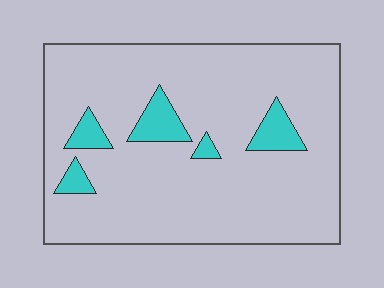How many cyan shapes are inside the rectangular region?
5.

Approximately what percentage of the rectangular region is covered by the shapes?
Approximately 10%.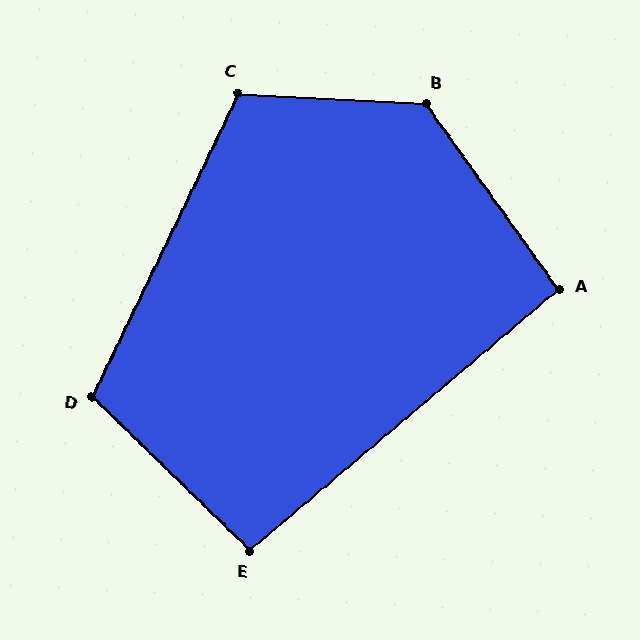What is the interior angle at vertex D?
Approximately 108 degrees (obtuse).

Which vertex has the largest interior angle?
B, at approximately 129 degrees.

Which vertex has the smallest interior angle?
A, at approximately 95 degrees.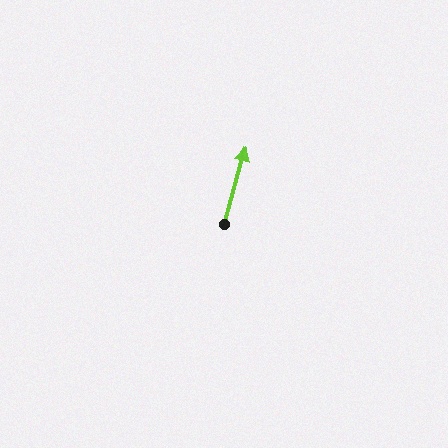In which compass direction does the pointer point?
North.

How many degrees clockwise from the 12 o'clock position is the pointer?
Approximately 16 degrees.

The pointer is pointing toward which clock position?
Roughly 1 o'clock.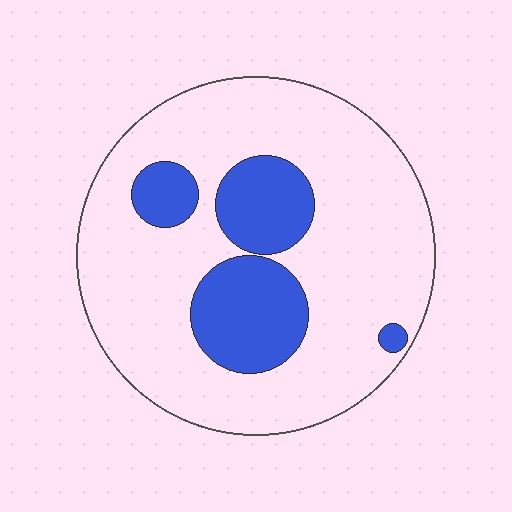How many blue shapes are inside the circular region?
4.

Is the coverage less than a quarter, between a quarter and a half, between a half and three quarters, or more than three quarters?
Less than a quarter.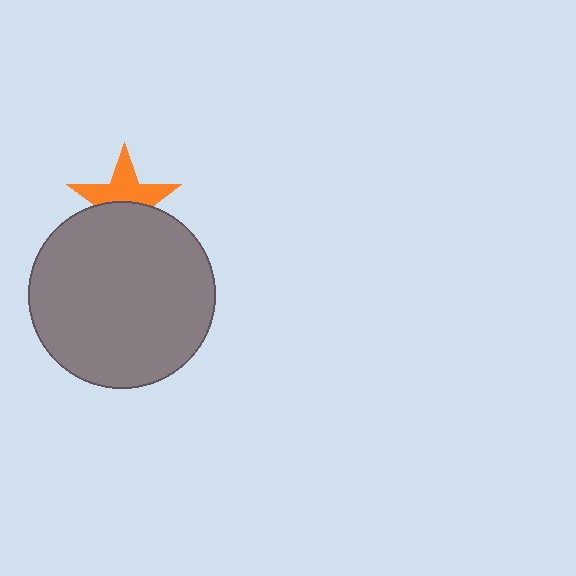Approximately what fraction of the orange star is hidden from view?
Roughly 46% of the orange star is hidden behind the gray circle.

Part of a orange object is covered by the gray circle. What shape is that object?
It is a star.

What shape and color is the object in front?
The object in front is a gray circle.